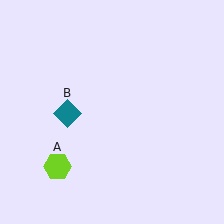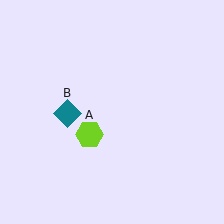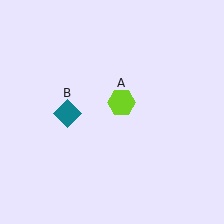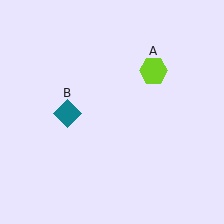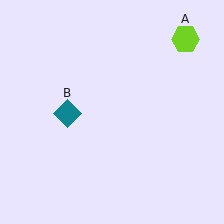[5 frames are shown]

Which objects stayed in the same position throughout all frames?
Teal diamond (object B) remained stationary.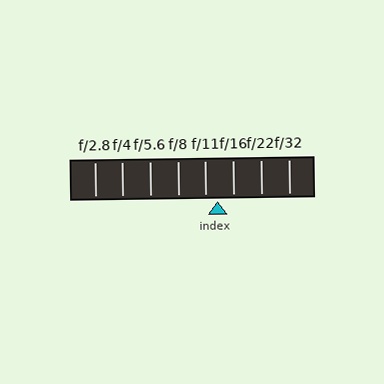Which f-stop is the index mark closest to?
The index mark is closest to f/11.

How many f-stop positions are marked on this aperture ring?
There are 8 f-stop positions marked.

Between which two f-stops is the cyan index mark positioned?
The index mark is between f/11 and f/16.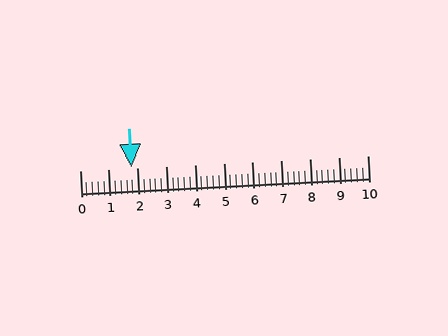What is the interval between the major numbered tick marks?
The major tick marks are spaced 1 units apart.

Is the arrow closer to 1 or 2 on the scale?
The arrow is closer to 2.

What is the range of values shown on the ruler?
The ruler shows values from 0 to 10.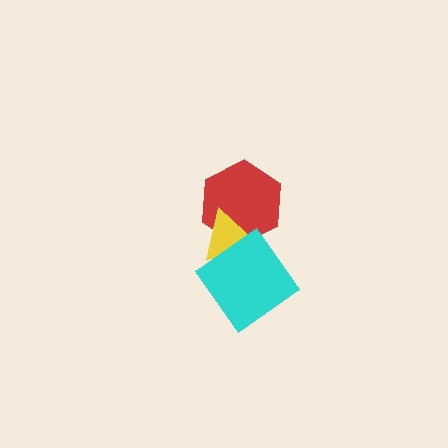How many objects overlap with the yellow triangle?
2 objects overlap with the yellow triangle.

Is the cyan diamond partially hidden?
No, no other shape covers it.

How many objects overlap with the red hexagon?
1 object overlaps with the red hexagon.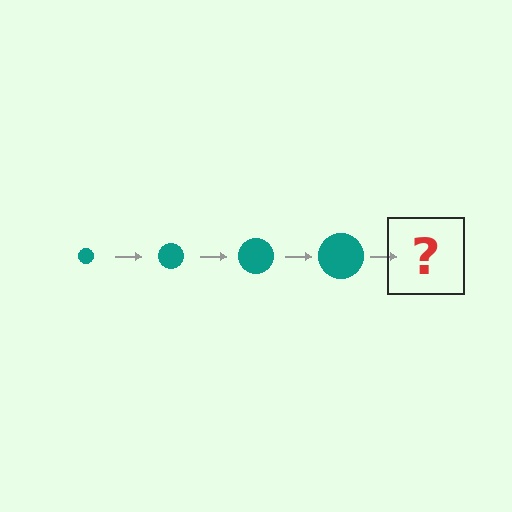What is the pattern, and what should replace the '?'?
The pattern is that the circle gets progressively larger each step. The '?' should be a teal circle, larger than the previous one.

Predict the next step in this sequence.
The next step is a teal circle, larger than the previous one.